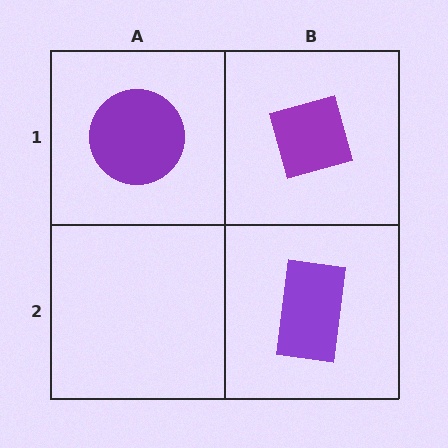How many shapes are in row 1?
2 shapes.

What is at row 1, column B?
A purple diamond.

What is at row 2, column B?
A purple rectangle.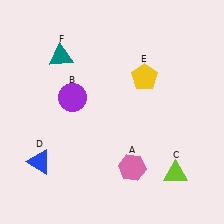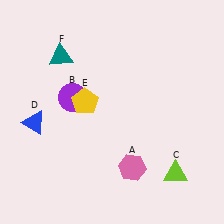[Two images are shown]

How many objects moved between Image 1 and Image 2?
2 objects moved between the two images.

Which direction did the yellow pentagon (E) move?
The yellow pentagon (E) moved left.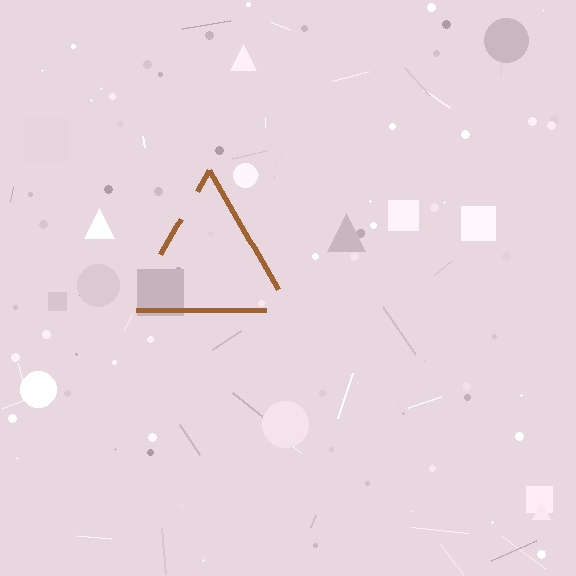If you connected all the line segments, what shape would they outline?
They would outline a triangle.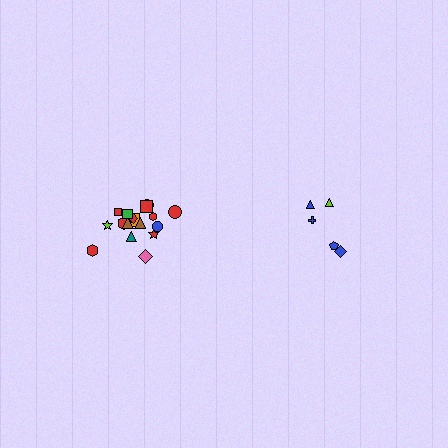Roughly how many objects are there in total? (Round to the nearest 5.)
Roughly 25 objects in total.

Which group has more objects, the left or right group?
The left group.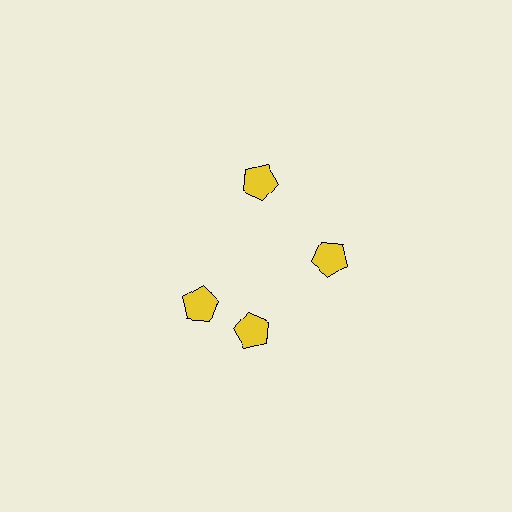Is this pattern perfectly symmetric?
No. The 4 yellow pentagons are arranged in a ring, but one element near the 9 o'clock position is rotated out of alignment along the ring, breaking the 4-fold rotational symmetry.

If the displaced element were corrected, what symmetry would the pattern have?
It would have 4-fold rotational symmetry — the pattern would map onto itself every 90 degrees.